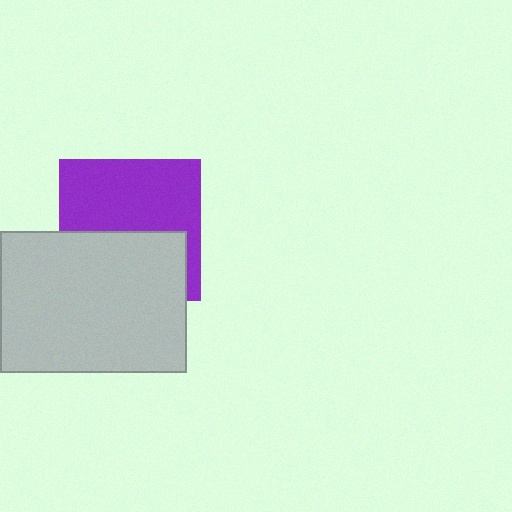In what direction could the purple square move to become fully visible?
The purple square could move up. That would shift it out from behind the light gray rectangle entirely.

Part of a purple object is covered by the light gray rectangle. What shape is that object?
It is a square.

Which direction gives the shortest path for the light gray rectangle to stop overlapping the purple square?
Moving down gives the shortest separation.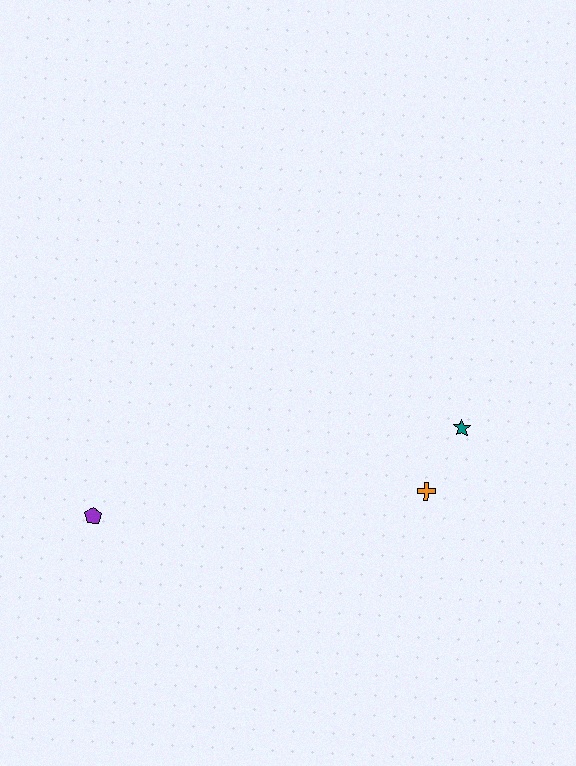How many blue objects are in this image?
There are no blue objects.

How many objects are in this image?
There are 3 objects.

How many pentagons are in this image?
There is 1 pentagon.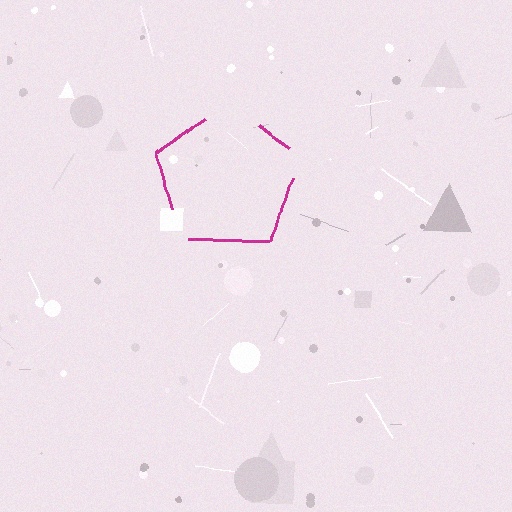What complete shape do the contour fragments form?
The contour fragments form a pentagon.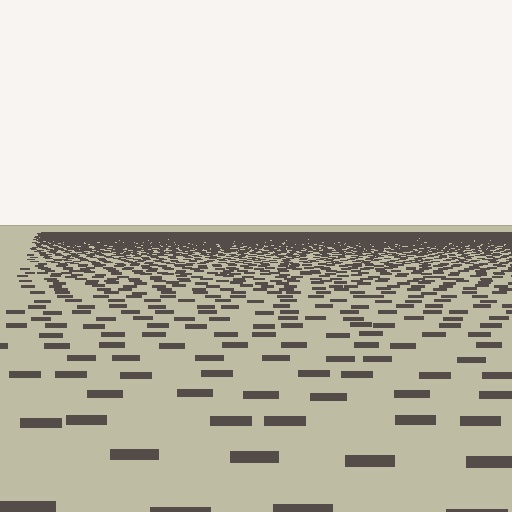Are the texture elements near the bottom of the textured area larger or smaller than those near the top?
Larger. Near the bottom, elements are closer to the viewer and appear at a bigger on-screen size.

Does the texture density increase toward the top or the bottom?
Density increases toward the top.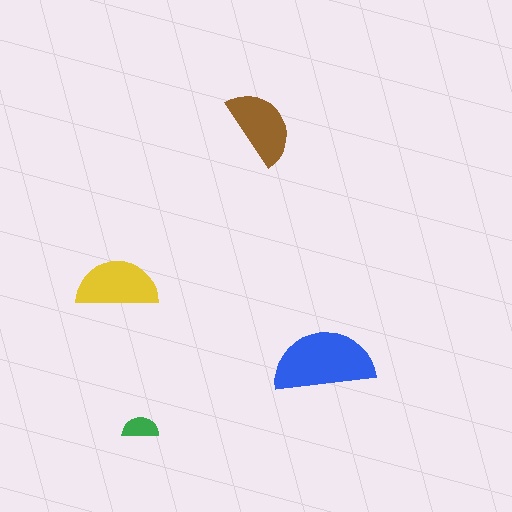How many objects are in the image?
There are 4 objects in the image.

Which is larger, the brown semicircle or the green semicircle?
The brown one.